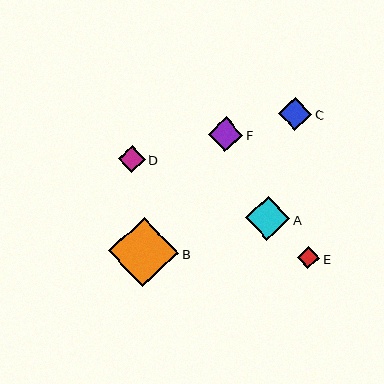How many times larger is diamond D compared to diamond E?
Diamond D is approximately 1.2 times the size of diamond E.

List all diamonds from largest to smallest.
From largest to smallest: B, A, F, C, D, E.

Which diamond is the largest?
Diamond B is the largest with a size of approximately 70 pixels.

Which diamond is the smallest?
Diamond E is the smallest with a size of approximately 22 pixels.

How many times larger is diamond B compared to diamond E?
Diamond B is approximately 3.2 times the size of diamond E.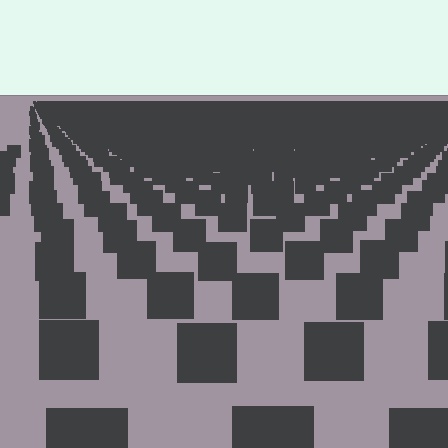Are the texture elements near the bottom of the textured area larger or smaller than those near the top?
Larger. Near the bottom, elements are closer to the viewer and appear at a bigger on-screen size.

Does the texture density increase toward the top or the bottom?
Density increases toward the top.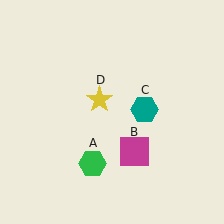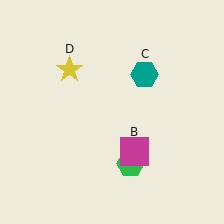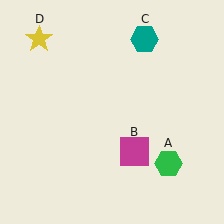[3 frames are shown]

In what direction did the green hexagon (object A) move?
The green hexagon (object A) moved right.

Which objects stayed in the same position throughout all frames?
Magenta square (object B) remained stationary.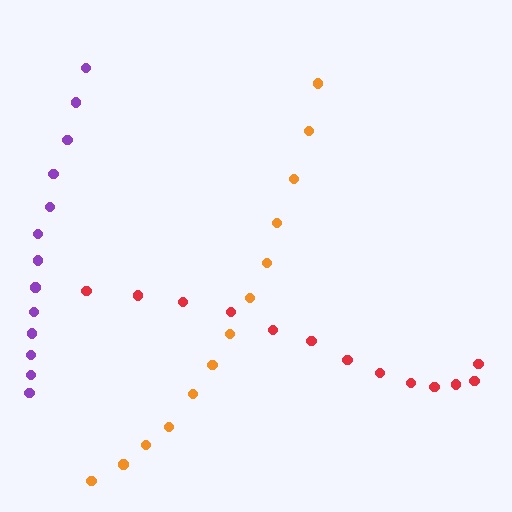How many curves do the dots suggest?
There are 3 distinct paths.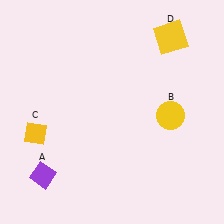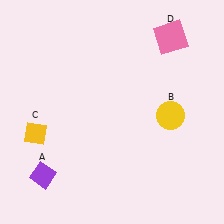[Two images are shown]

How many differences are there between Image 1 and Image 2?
There is 1 difference between the two images.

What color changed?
The square (D) changed from yellow in Image 1 to pink in Image 2.